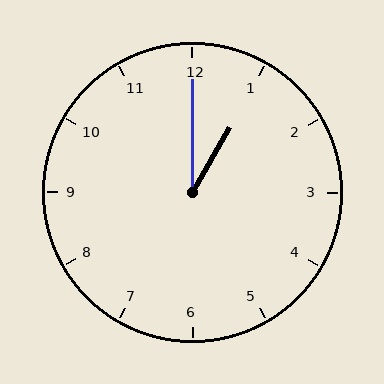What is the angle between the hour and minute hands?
Approximately 30 degrees.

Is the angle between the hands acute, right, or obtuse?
It is acute.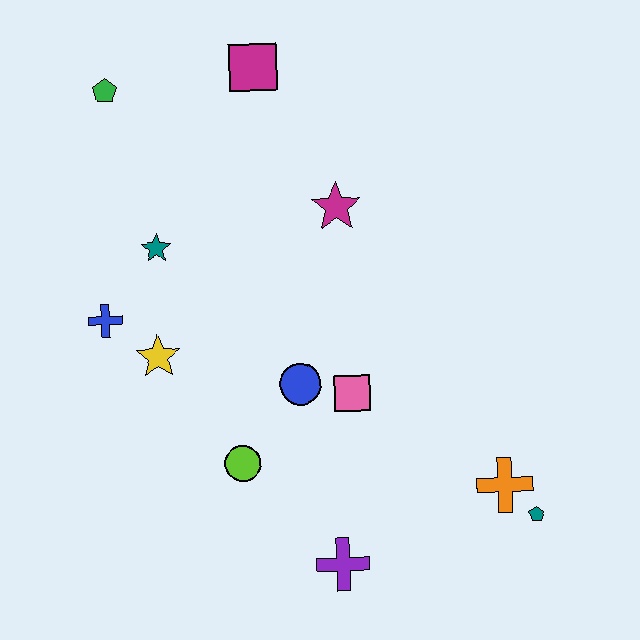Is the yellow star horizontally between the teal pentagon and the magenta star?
No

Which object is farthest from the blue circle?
The green pentagon is farthest from the blue circle.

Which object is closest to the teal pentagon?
The orange cross is closest to the teal pentagon.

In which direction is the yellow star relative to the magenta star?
The yellow star is to the left of the magenta star.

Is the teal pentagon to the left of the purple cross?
No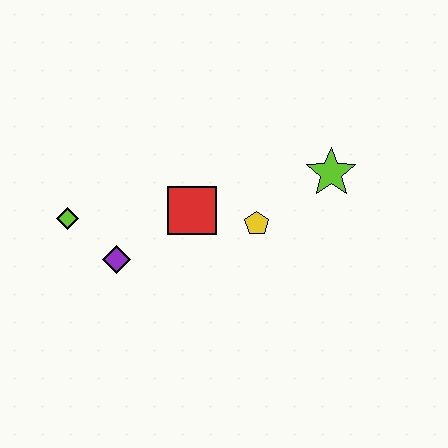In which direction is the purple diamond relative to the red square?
The purple diamond is to the left of the red square.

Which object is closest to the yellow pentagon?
The red square is closest to the yellow pentagon.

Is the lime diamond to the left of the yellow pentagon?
Yes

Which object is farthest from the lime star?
The lime diamond is farthest from the lime star.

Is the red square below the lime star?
Yes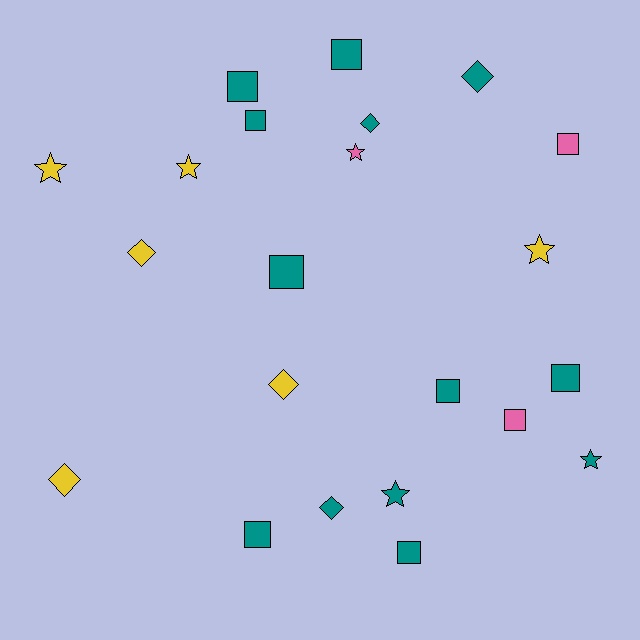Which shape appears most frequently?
Square, with 10 objects.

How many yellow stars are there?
There are 3 yellow stars.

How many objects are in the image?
There are 22 objects.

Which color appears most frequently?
Teal, with 13 objects.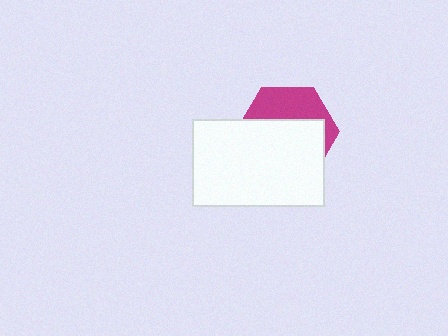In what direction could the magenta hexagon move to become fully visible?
The magenta hexagon could move up. That would shift it out from behind the white rectangle entirely.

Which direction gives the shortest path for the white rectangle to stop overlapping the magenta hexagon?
Moving down gives the shortest separation.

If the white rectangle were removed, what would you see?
You would see the complete magenta hexagon.